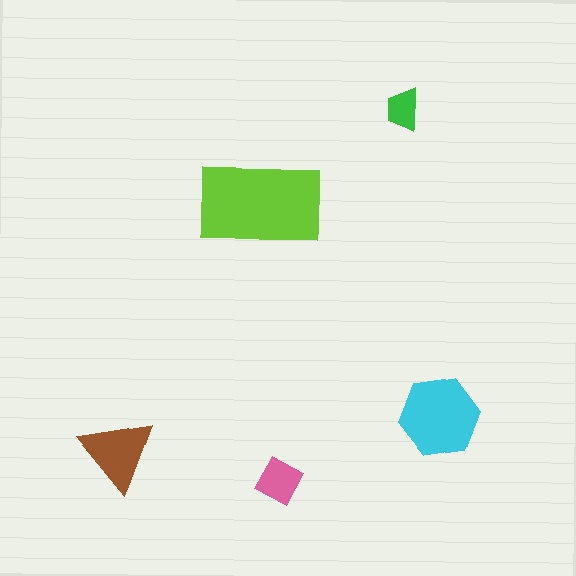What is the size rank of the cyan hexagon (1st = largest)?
2nd.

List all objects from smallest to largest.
The green trapezoid, the pink square, the brown triangle, the cyan hexagon, the lime rectangle.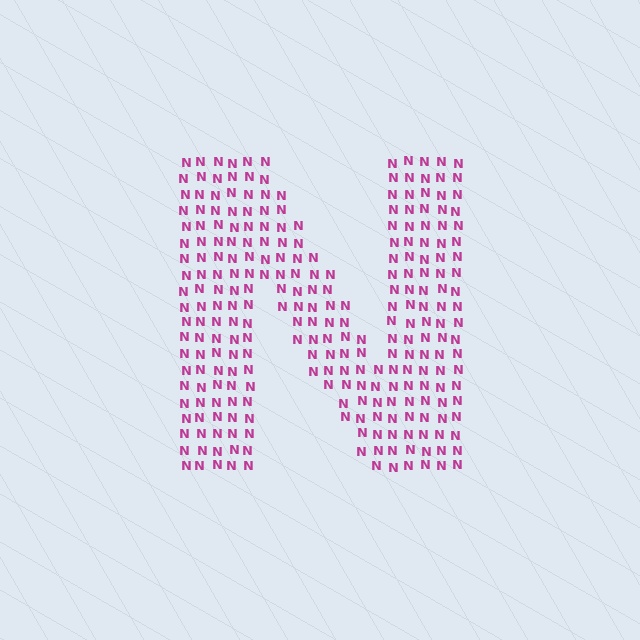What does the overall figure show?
The overall figure shows the letter N.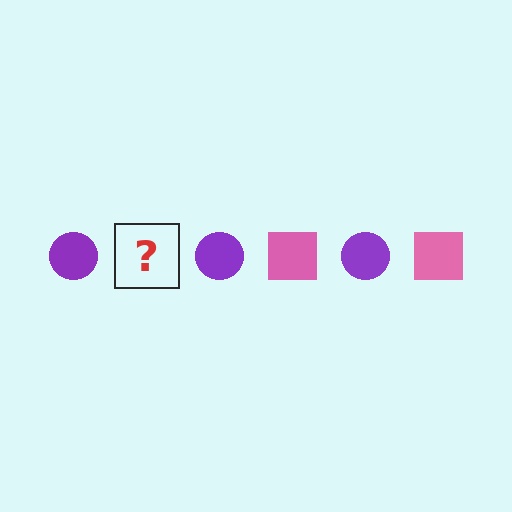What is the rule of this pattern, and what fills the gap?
The rule is that the pattern alternates between purple circle and pink square. The gap should be filled with a pink square.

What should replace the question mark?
The question mark should be replaced with a pink square.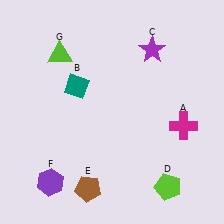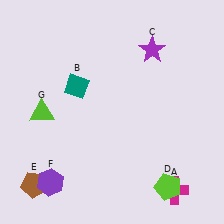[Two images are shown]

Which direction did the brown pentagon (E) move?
The brown pentagon (E) moved left.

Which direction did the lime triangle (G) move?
The lime triangle (G) moved down.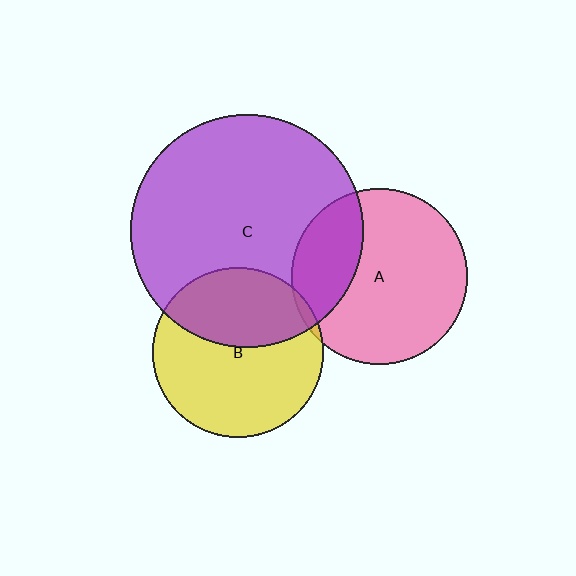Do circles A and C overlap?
Yes.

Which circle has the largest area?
Circle C (purple).